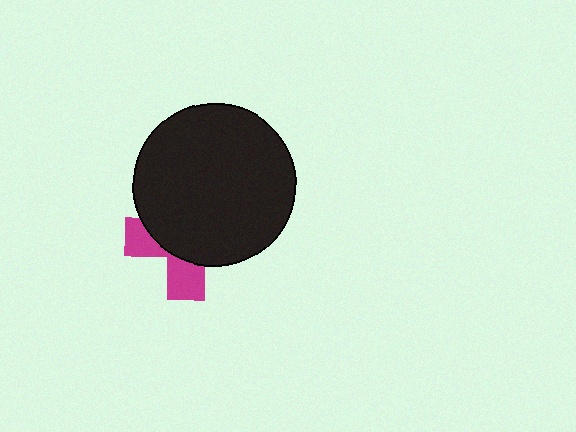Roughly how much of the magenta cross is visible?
A small part of it is visible (roughly 32%).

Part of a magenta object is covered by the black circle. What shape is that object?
It is a cross.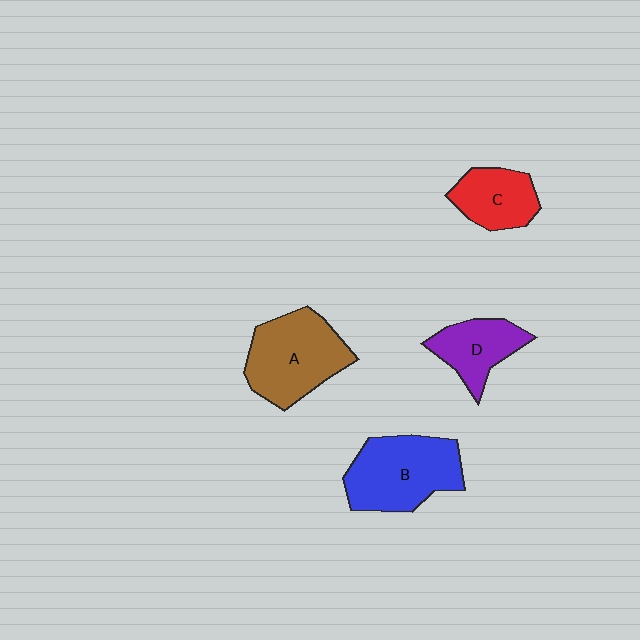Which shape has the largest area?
Shape B (blue).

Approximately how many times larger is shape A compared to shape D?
Approximately 1.6 times.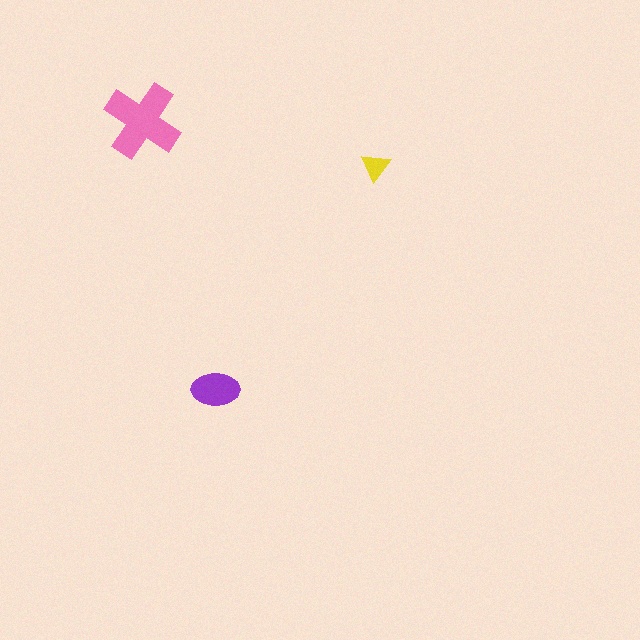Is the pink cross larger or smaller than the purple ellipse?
Larger.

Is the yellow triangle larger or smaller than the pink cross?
Smaller.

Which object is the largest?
The pink cross.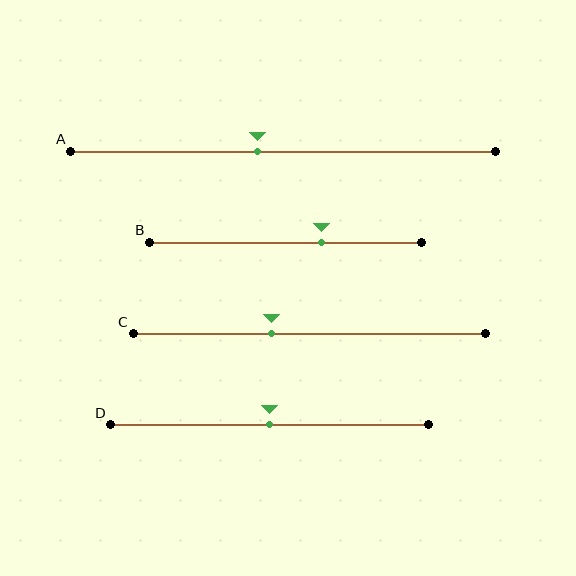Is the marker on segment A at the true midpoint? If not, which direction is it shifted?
No, the marker on segment A is shifted to the left by about 6% of the segment length.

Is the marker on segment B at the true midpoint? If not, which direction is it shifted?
No, the marker on segment B is shifted to the right by about 13% of the segment length.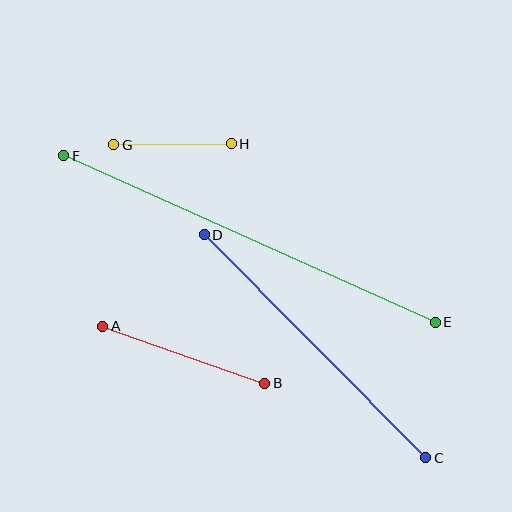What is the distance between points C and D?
The distance is approximately 314 pixels.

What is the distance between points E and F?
The distance is approximately 407 pixels.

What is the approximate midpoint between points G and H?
The midpoint is at approximately (173, 144) pixels.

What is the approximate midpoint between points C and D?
The midpoint is at approximately (315, 346) pixels.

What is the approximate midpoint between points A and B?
The midpoint is at approximately (184, 355) pixels.